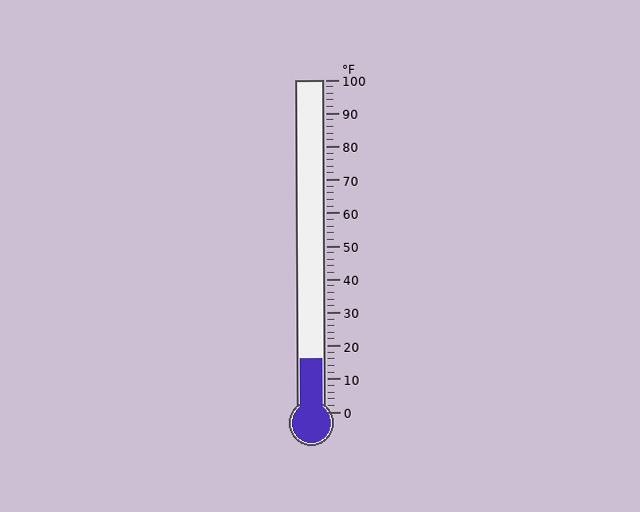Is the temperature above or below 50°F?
The temperature is below 50°F.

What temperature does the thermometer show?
The thermometer shows approximately 16°F.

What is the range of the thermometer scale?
The thermometer scale ranges from 0°F to 100°F.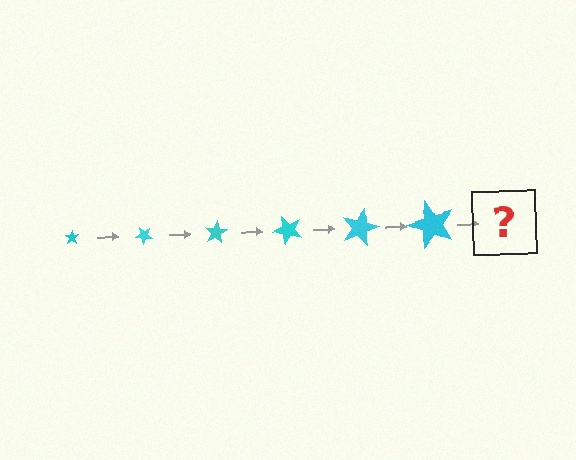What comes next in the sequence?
The next element should be a star, larger than the previous one and rotated 240 degrees from the start.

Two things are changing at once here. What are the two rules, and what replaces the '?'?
The two rules are that the star grows larger each step and it rotates 40 degrees each step. The '?' should be a star, larger than the previous one and rotated 240 degrees from the start.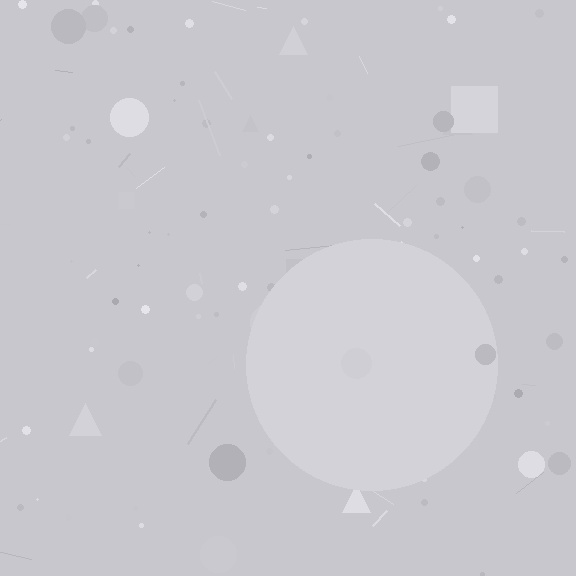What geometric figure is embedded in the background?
A circle is embedded in the background.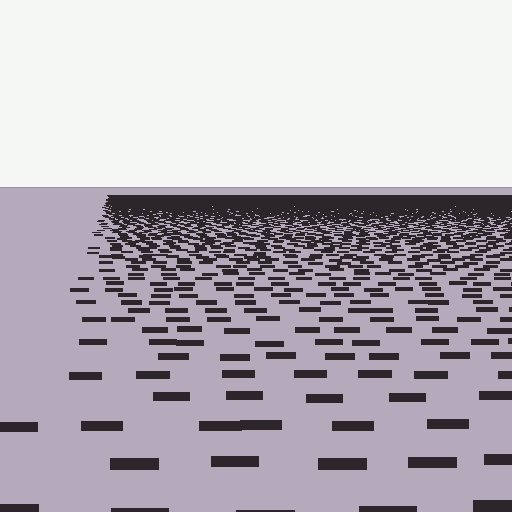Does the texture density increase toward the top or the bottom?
Density increases toward the top.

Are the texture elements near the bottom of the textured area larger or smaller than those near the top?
Larger. Near the bottom, elements are closer to the viewer and appear at a bigger on-screen size.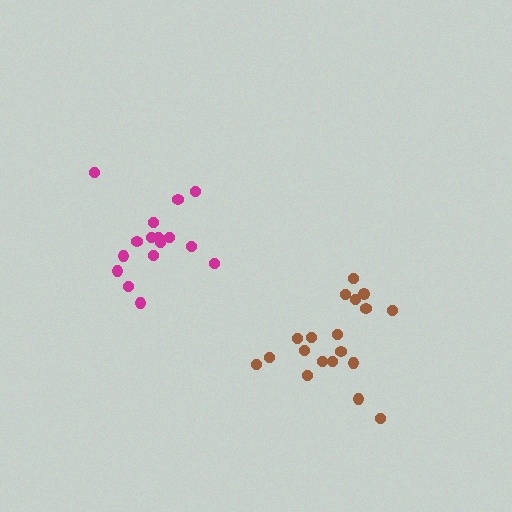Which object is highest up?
The magenta cluster is topmost.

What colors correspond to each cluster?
The clusters are colored: brown, magenta.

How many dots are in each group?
Group 1: 19 dots, Group 2: 16 dots (35 total).